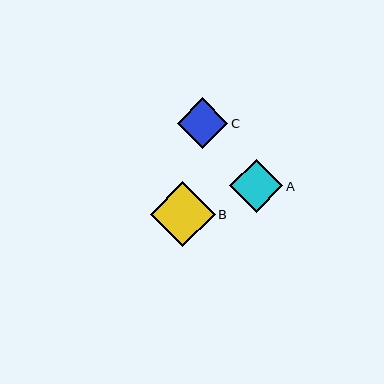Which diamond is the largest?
Diamond B is the largest with a size of approximately 65 pixels.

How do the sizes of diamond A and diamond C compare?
Diamond A and diamond C are approximately the same size.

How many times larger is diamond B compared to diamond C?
Diamond B is approximately 1.3 times the size of diamond C.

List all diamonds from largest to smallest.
From largest to smallest: B, A, C.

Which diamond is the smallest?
Diamond C is the smallest with a size of approximately 51 pixels.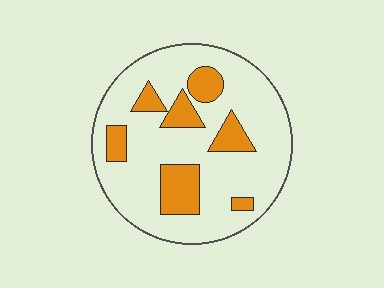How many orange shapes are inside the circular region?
7.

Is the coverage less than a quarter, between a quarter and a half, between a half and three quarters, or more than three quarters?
Less than a quarter.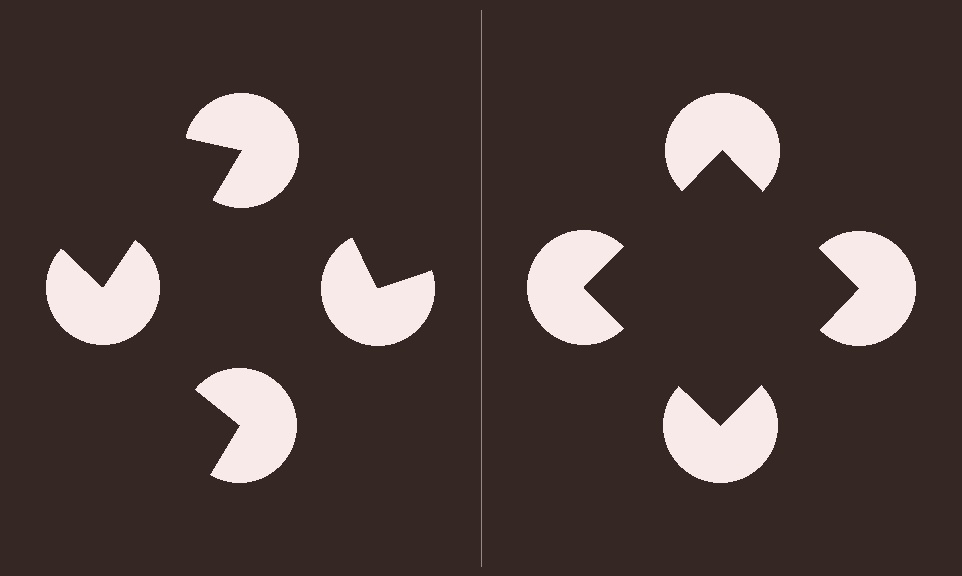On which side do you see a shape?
An illusory square appears on the right side. On the left side the wedge cuts are rotated, so no coherent shape forms.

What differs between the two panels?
The pac-man discs are positioned identically on both sides; only the wedge orientations differ. On the right they align to a square; on the left they are misaligned.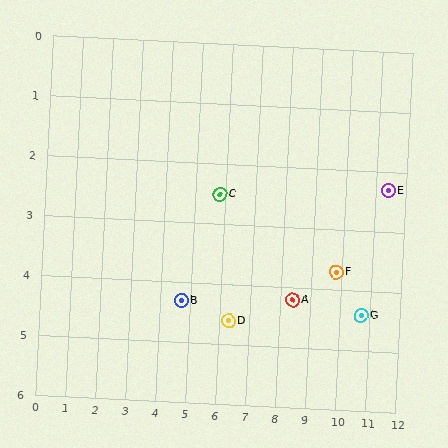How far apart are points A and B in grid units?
Points A and B are about 3.7 grid units apart.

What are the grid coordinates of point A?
Point A is at approximately (8.4, 4.2).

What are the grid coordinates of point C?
Point C is at approximately (5.8, 2.5).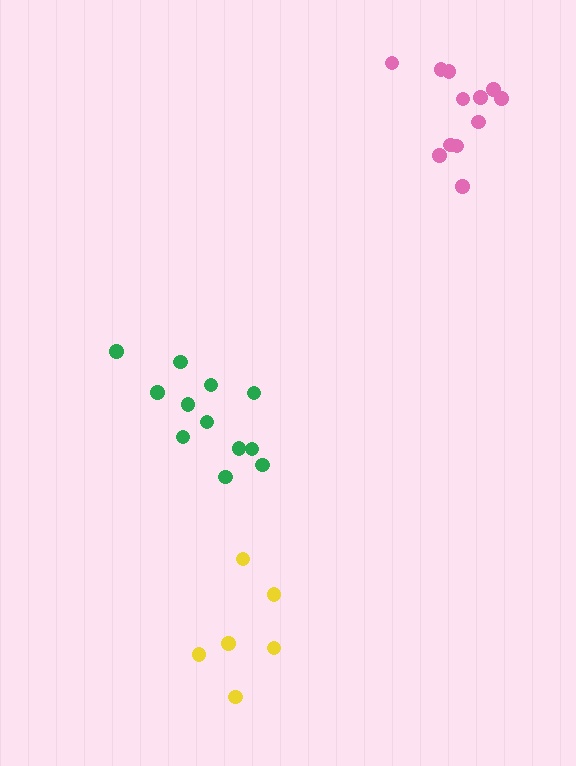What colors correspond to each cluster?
The clusters are colored: pink, green, yellow.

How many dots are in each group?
Group 1: 12 dots, Group 2: 12 dots, Group 3: 6 dots (30 total).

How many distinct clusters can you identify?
There are 3 distinct clusters.